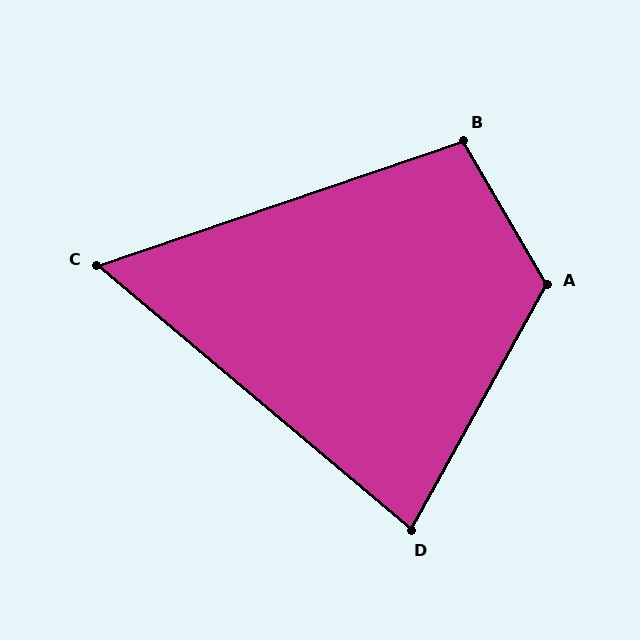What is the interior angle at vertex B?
Approximately 101 degrees (obtuse).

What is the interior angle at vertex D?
Approximately 79 degrees (acute).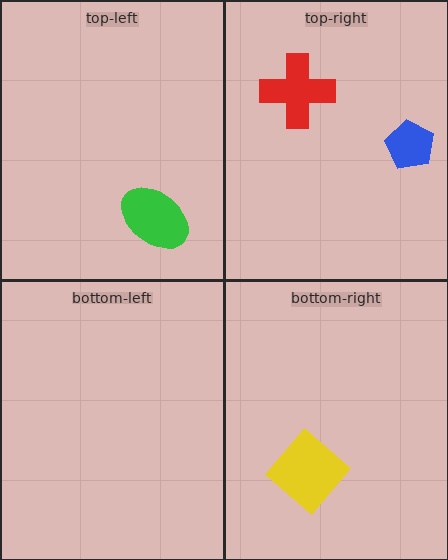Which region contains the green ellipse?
The top-left region.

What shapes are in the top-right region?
The blue pentagon, the red cross.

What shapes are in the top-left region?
The green ellipse.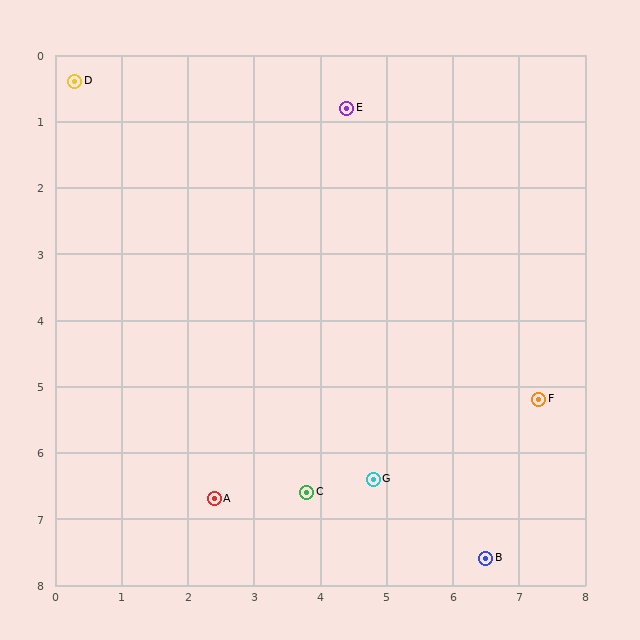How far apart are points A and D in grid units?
Points A and D are about 6.6 grid units apart.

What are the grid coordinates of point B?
Point B is at approximately (6.5, 7.6).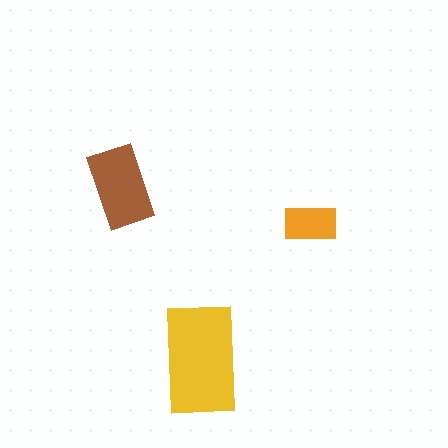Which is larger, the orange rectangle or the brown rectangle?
The brown one.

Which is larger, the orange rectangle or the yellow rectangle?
The yellow one.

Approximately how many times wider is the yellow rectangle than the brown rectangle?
About 1.5 times wider.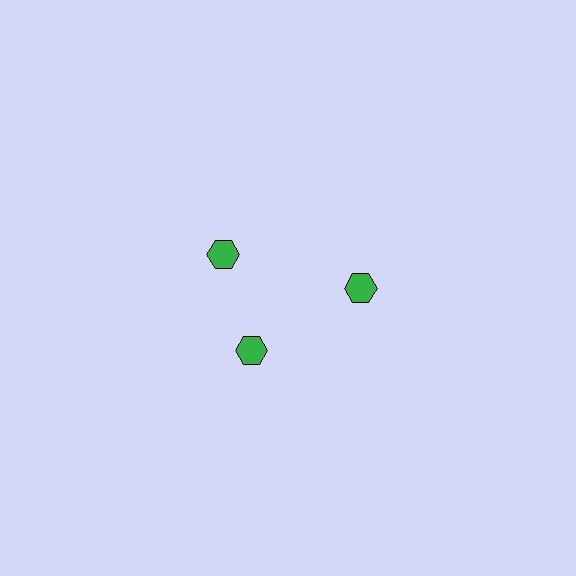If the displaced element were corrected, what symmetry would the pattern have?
It would have 3-fold rotational symmetry — the pattern would map onto itself every 120 degrees.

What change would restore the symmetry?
The symmetry would be restored by rotating it back into even spacing with its neighbors so that all 3 hexagons sit at equal angles and equal distance from the center.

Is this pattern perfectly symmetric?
No. The 3 green hexagons are arranged in a ring, but one element near the 11 o'clock position is rotated out of alignment along the ring, breaking the 3-fold rotational symmetry.